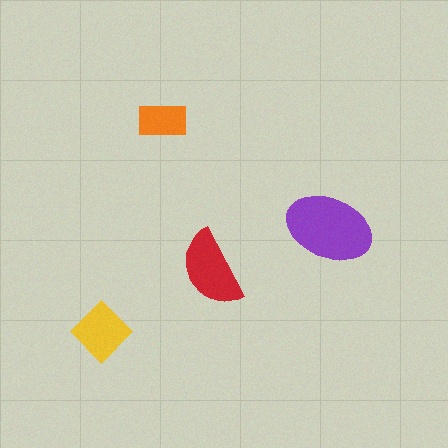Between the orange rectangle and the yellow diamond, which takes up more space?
The yellow diamond.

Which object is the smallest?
The orange rectangle.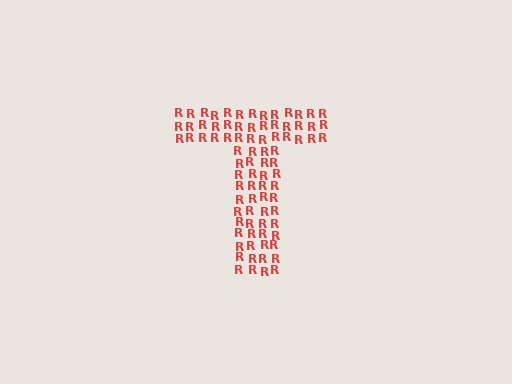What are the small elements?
The small elements are letter R's.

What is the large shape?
The large shape is the letter T.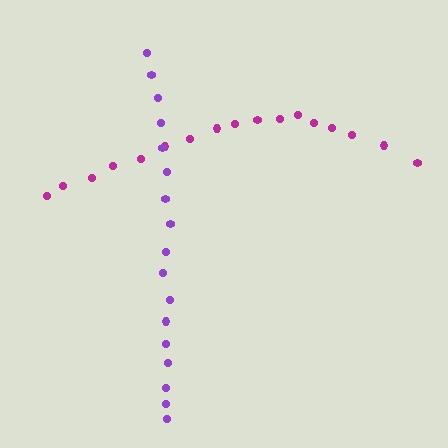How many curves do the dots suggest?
There are 2 distinct paths.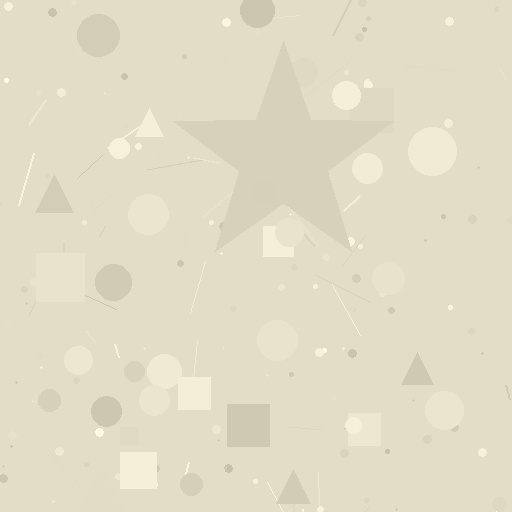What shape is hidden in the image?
A star is hidden in the image.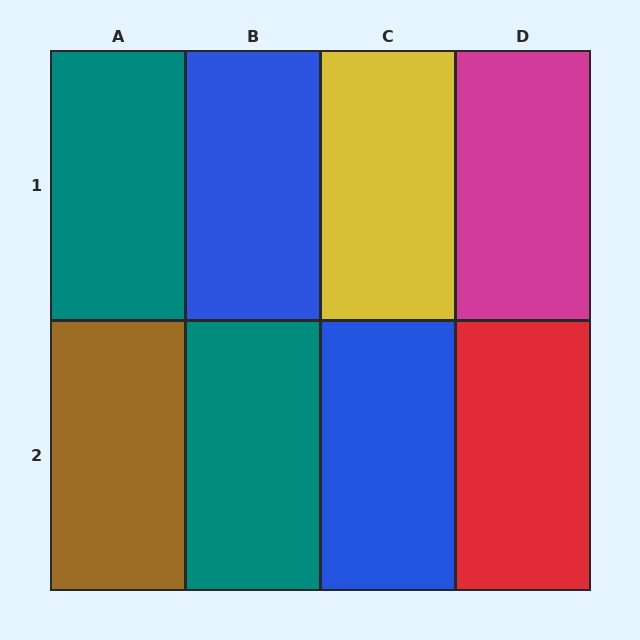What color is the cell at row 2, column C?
Blue.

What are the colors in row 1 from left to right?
Teal, blue, yellow, magenta.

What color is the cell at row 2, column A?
Brown.